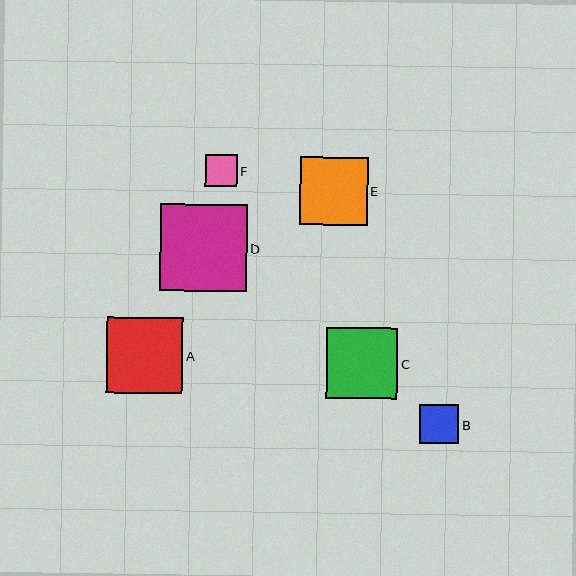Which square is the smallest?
Square F is the smallest with a size of approximately 31 pixels.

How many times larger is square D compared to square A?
Square D is approximately 1.1 times the size of square A.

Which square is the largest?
Square D is the largest with a size of approximately 87 pixels.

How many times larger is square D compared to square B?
Square D is approximately 2.2 times the size of square B.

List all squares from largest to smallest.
From largest to smallest: D, A, C, E, B, F.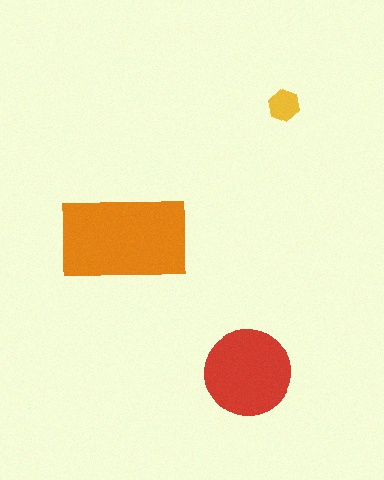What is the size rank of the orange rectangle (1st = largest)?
1st.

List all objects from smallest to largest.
The yellow hexagon, the red circle, the orange rectangle.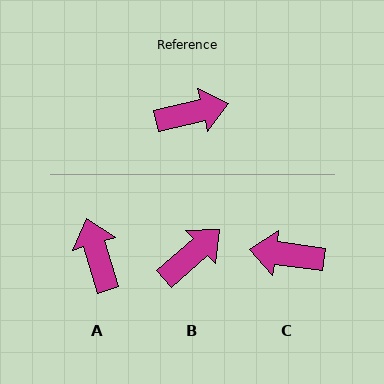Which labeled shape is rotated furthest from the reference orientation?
C, about 159 degrees away.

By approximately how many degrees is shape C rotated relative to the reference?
Approximately 159 degrees counter-clockwise.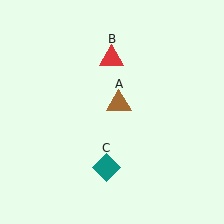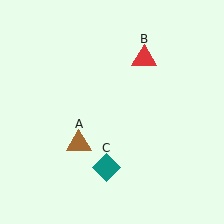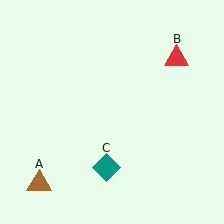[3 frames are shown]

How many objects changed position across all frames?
2 objects changed position: brown triangle (object A), red triangle (object B).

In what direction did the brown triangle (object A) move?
The brown triangle (object A) moved down and to the left.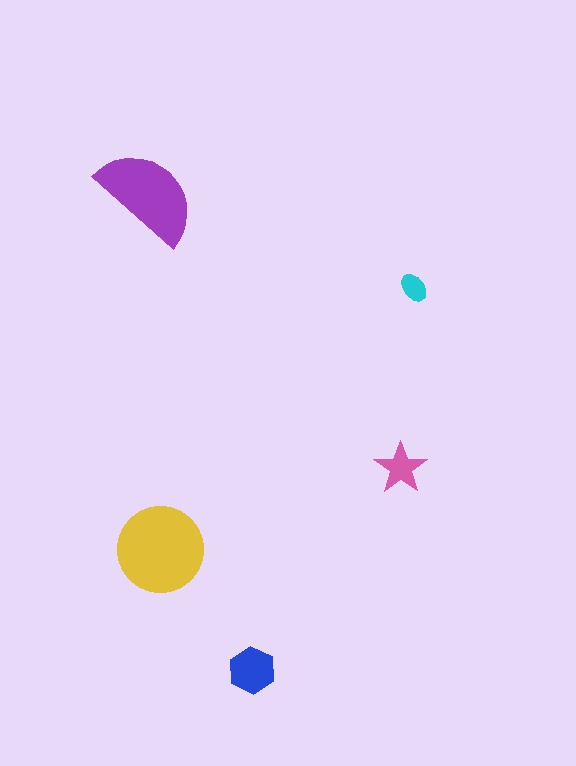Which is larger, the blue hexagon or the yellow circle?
The yellow circle.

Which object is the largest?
The yellow circle.